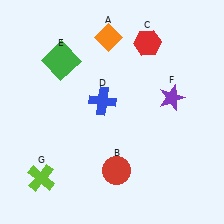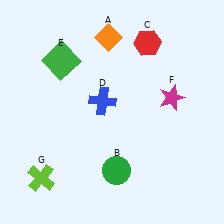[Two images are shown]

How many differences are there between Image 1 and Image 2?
There are 2 differences between the two images.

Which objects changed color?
B changed from red to green. F changed from purple to magenta.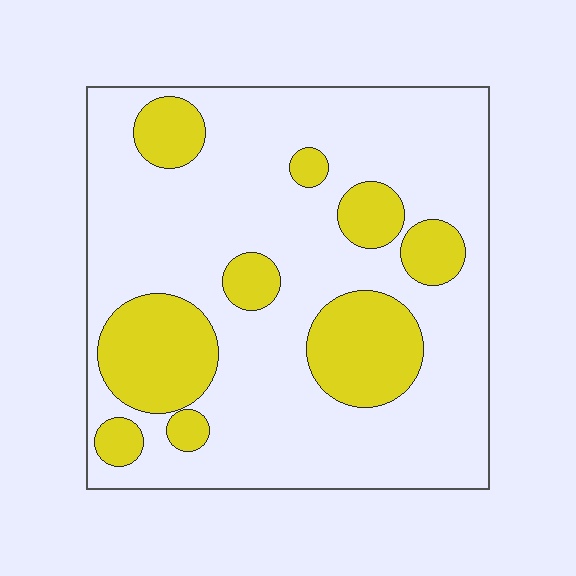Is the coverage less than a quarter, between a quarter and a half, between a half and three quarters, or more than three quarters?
Between a quarter and a half.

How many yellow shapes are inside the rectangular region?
9.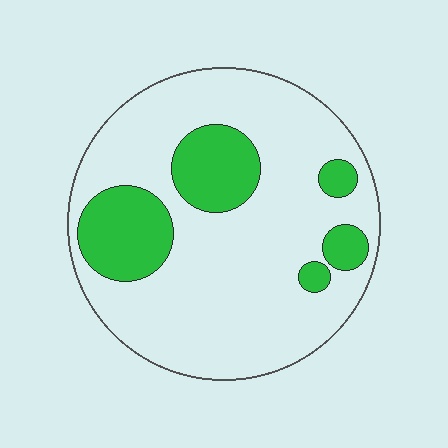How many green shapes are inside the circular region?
5.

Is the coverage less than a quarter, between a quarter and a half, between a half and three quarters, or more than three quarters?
Less than a quarter.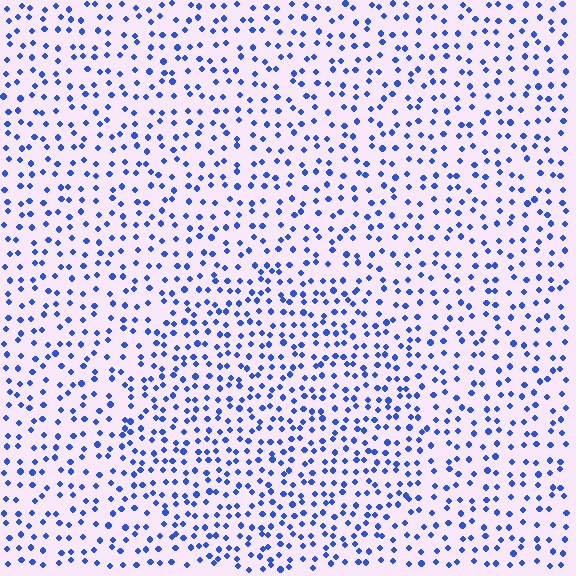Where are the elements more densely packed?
The elements are more densely packed inside the circle boundary.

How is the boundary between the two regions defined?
The boundary is defined by a change in element density (approximately 1.5x ratio). All elements are the same color, size, and shape.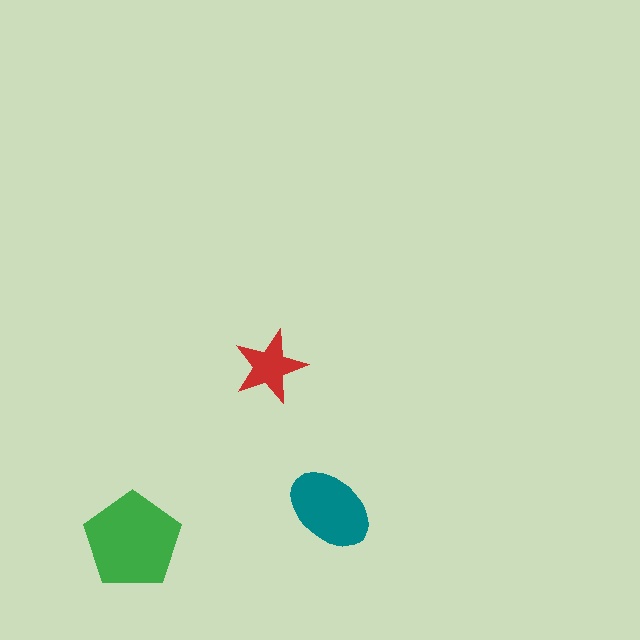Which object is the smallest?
The red star.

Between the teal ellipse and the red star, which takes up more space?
The teal ellipse.